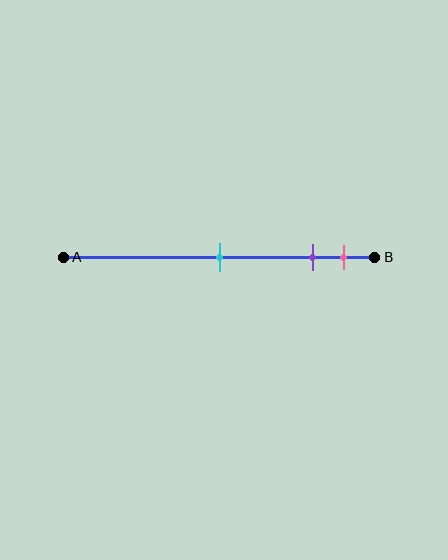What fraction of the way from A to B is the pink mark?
The pink mark is approximately 90% (0.9) of the way from A to B.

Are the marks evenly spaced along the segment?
No, the marks are not evenly spaced.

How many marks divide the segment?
There are 3 marks dividing the segment.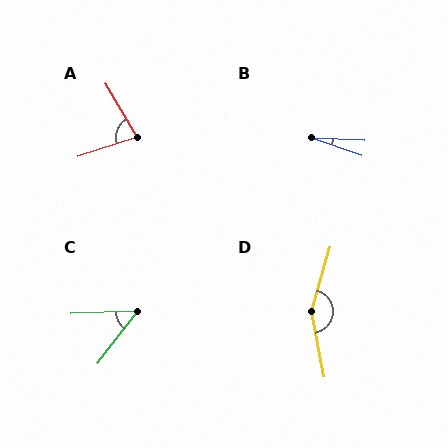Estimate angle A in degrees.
Approximately 77 degrees.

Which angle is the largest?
D, at approximately 153 degrees.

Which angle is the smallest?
B, at approximately 16 degrees.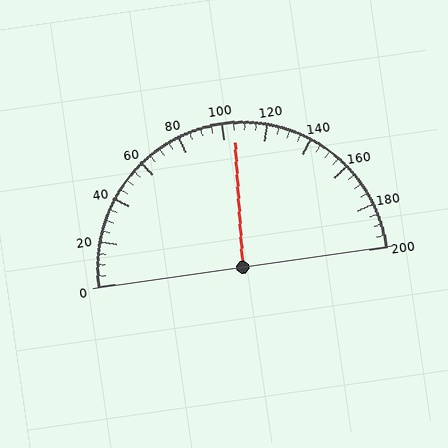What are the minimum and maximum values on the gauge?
The gauge ranges from 0 to 200.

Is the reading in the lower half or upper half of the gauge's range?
The reading is in the upper half of the range (0 to 200).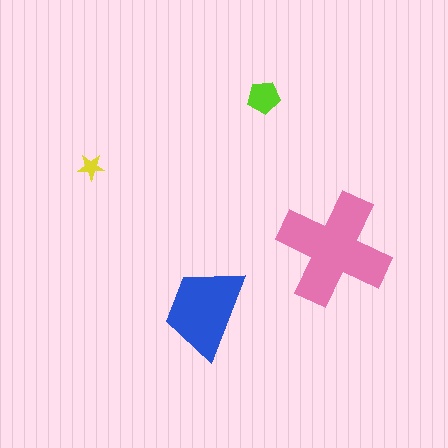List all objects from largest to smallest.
The pink cross, the blue trapezoid, the lime pentagon, the yellow star.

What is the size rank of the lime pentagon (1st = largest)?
3rd.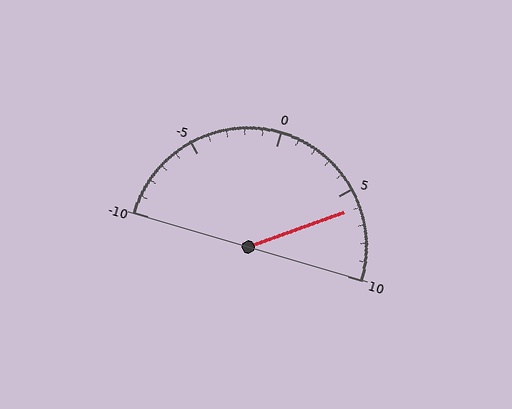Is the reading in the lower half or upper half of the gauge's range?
The reading is in the upper half of the range (-10 to 10).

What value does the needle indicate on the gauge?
The needle indicates approximately 6.